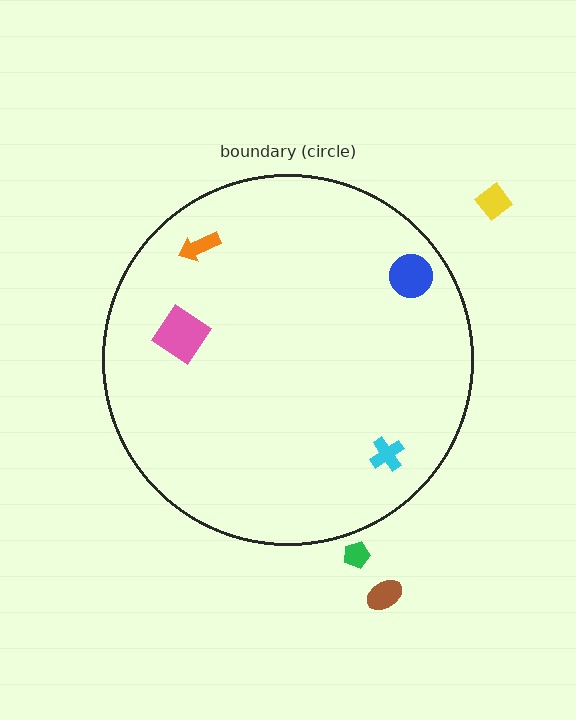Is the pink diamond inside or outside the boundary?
Inside.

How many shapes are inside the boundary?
4 inside, 3 outside.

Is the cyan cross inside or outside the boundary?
Inside.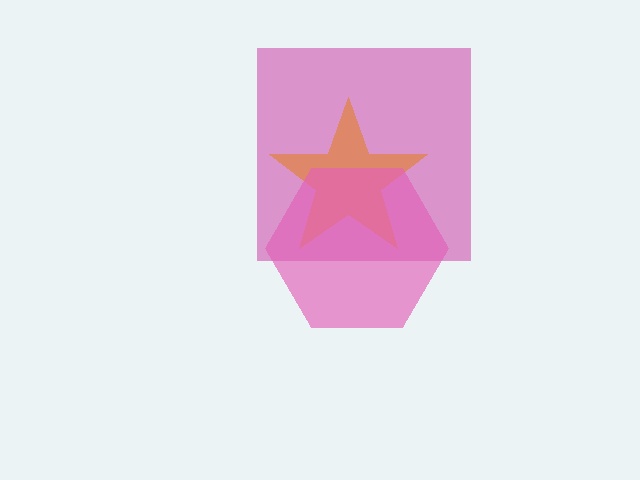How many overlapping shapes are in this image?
There are 3 overlapping shapes in the image.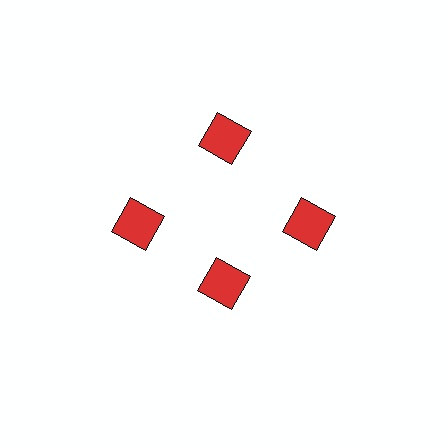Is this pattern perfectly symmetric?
No. The 4 red squares are arranged in a ring, but one element near the 6 o'clock position is pulled inward toward the center, breaking the 4-fold rotational symmetry.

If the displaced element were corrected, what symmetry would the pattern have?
It would have 4-fold rotational symmetry — the pattern would map onto itself every 90 degrees.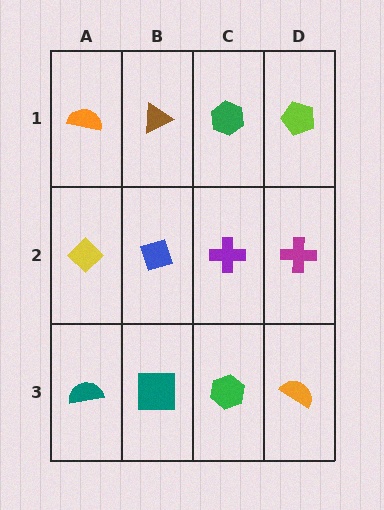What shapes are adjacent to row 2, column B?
A brown triangle (row 1, column B), a teal square (row 3, column B), a yellow diamond (row 2, column A), a purple cross (row 2, column C).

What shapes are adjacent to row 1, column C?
A purple cross (row 2, column C), a brown triangle (row 1, column B), a lime pentagon (row 1, column D).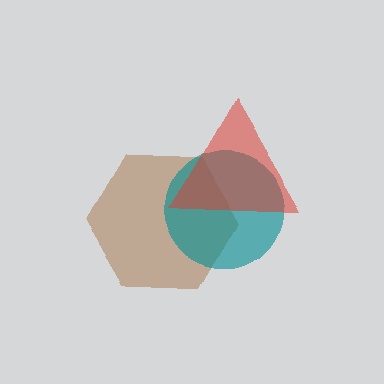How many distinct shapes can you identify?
There are 3 distinct shapes: a brown hexagon, a teal circle, a red triangle.